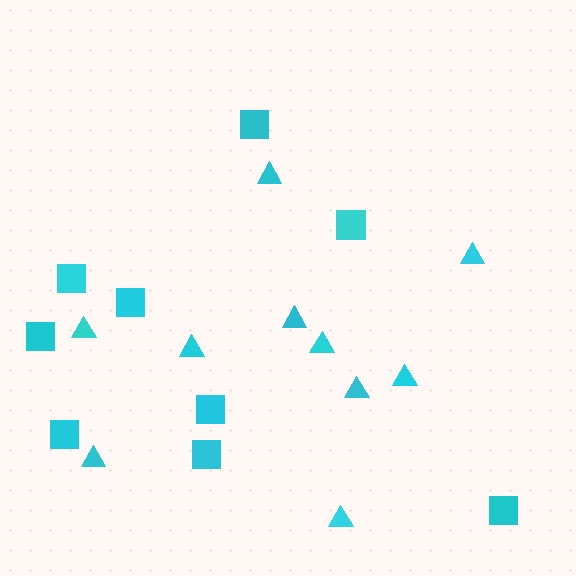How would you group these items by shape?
There are 2 groups: one group of triangles (10) and one group of squares (9).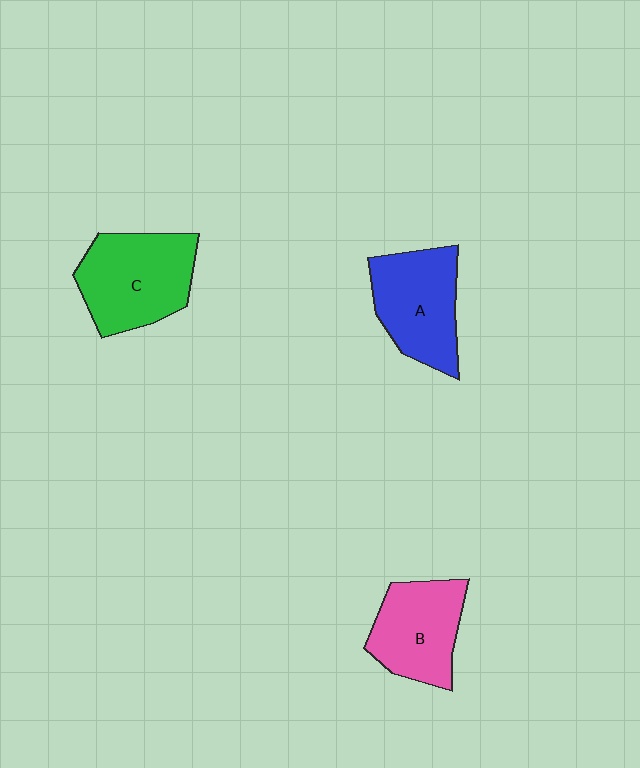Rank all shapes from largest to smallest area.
From largest to smallest: C (green), A (blue), B (pink).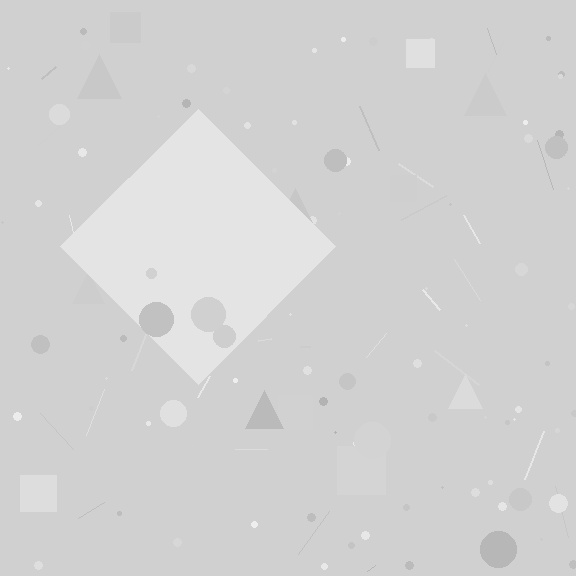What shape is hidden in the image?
A diamond is hidden in the image.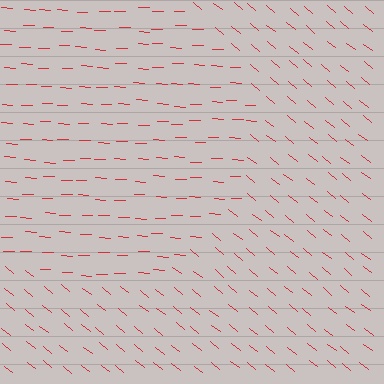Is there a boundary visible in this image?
Yes, there is a texture boundary formed by a change in line orientation.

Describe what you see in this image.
The image is filled with small red line segments. A circle region in the image has lines oriented differently from the surrounding lines, creating a visible texture boundary.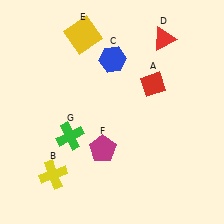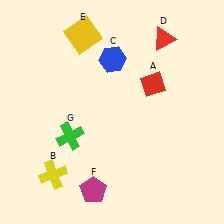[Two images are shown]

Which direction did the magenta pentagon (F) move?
The magenta pentagon (F) moved down.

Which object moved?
The magenta pentagon (F) moved down.